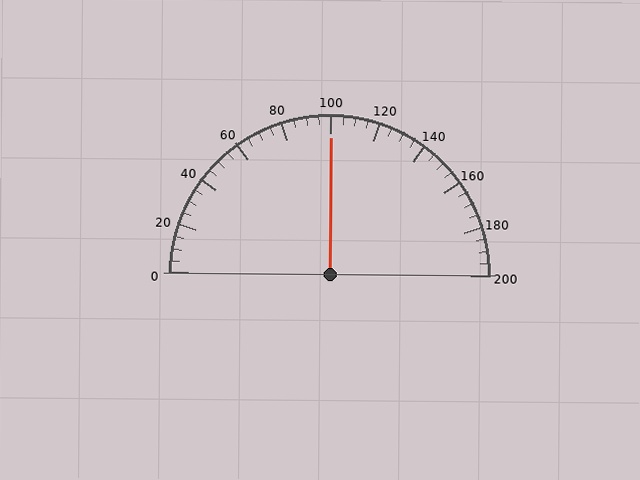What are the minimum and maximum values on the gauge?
The gauge ranges from 0 to 200.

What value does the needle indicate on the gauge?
The needle indicates approximately 100.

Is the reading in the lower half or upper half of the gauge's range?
The reading is in the upper half of the range (0 to 200).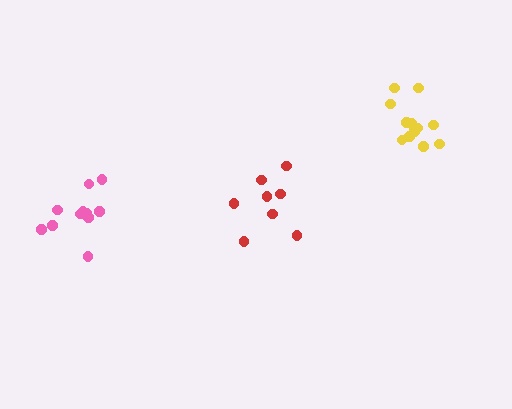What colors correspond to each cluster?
The clusters are colored: pink, red, yellow.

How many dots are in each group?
Group 1: 11 dots, Group 2: 8 dots, Group 3: 12 dots (31 total).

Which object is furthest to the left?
The pink cluster is leftmost.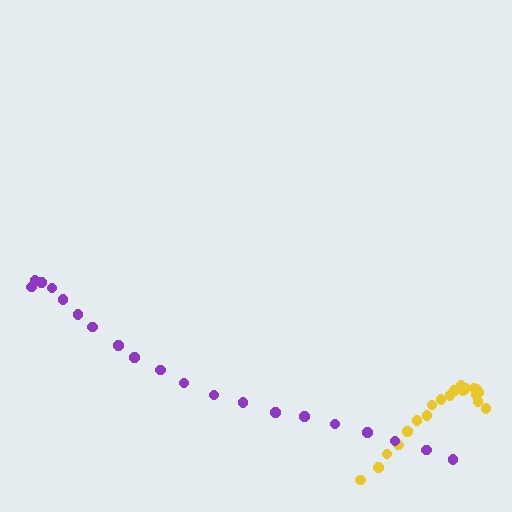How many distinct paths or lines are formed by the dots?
There are 2 distinct paths.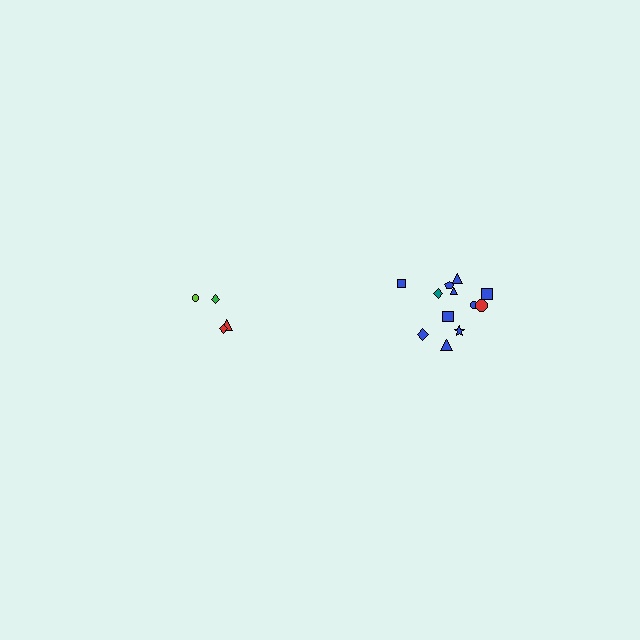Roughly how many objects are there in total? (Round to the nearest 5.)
Roughly 15 objects in total.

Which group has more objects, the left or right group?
The right group.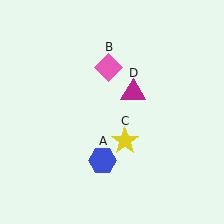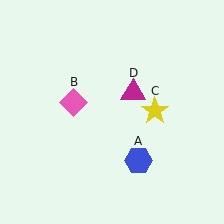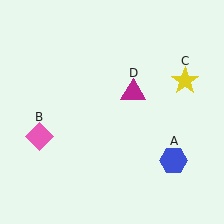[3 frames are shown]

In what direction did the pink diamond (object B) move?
The pink diamond (object B) moved down and to the left.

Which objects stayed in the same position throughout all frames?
Magenta triangle (object D) remained stationary.